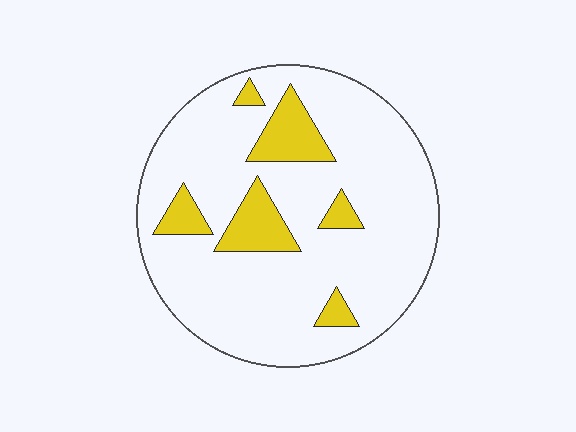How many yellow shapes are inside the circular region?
6.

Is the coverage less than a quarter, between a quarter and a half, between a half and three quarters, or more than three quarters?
Less than a quarter.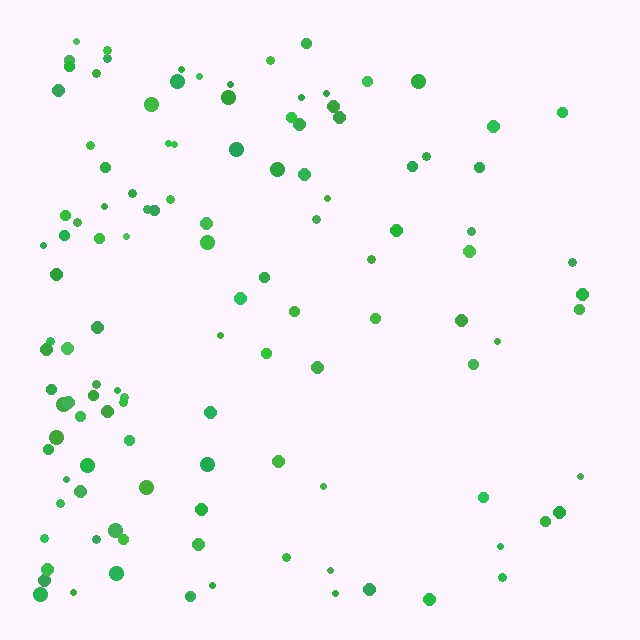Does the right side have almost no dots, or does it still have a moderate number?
Still a moderate number, just noticeably fewer than the left.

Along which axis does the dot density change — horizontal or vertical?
Horizontal.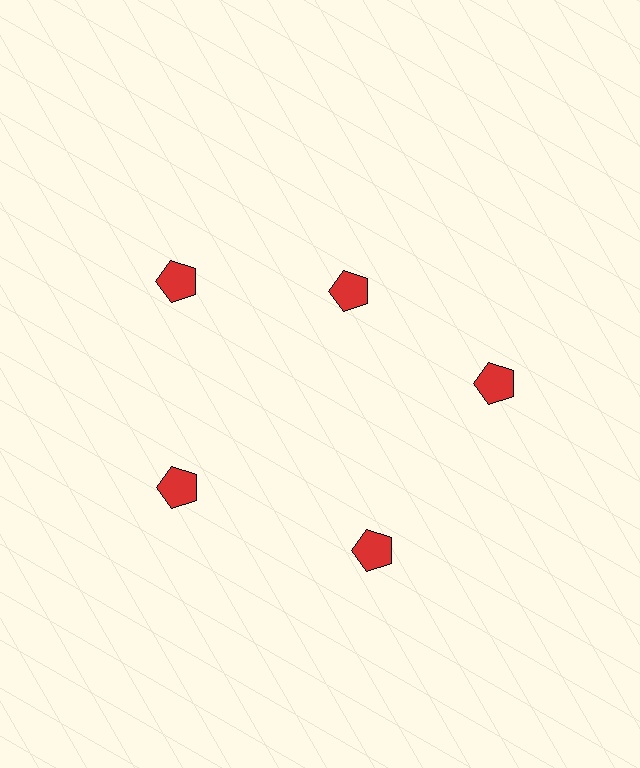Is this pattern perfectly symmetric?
No. The 5 red pentagons are arranged in a ring, but one element near the 1 o'clock position is pulled inward toward the center, breaking the 5-fold rotational symmetry.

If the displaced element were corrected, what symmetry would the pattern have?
It would have 5-fold rotational symmetry — the pattern would map onto itself every 72 degrees.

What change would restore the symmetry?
The symmetry would be restored by moving it outward, back onto the ring so that all 5 pentagons sit at equal angles and equal distance from the center.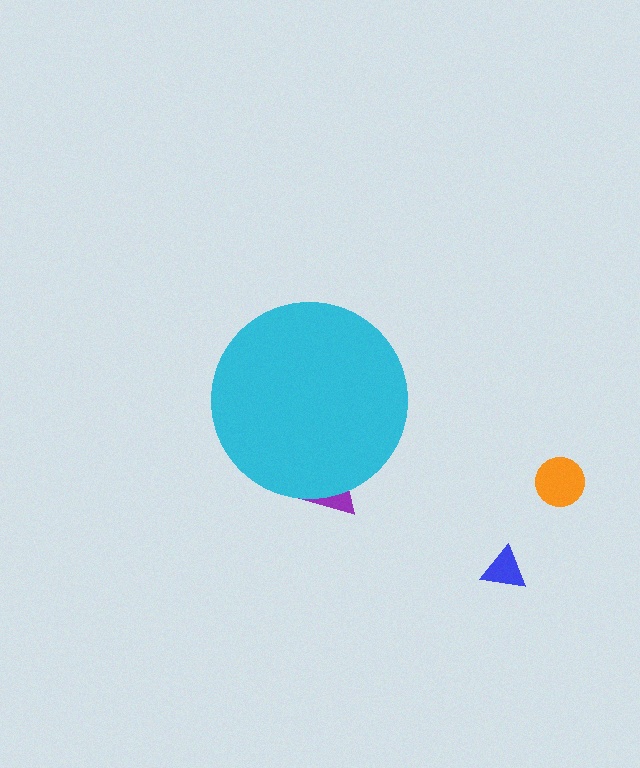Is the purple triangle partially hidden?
Yes, the purple triangle is partially hidden behind the cyan circle.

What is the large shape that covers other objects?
A cyan circle.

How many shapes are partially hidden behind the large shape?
1 shape is partially hidden.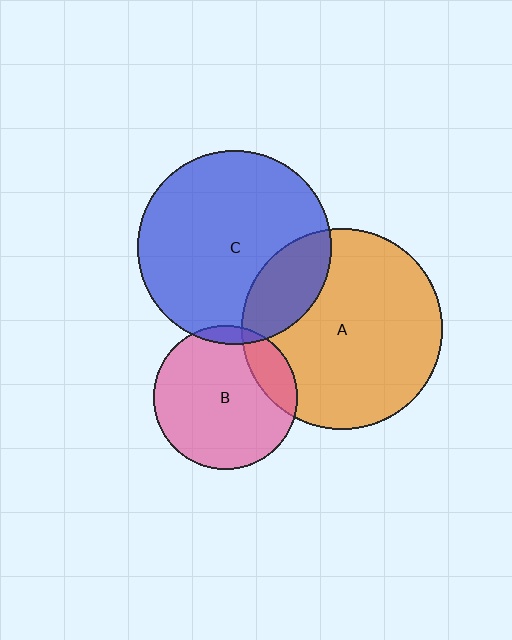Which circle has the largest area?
Circle A (orange).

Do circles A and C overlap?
Yes.